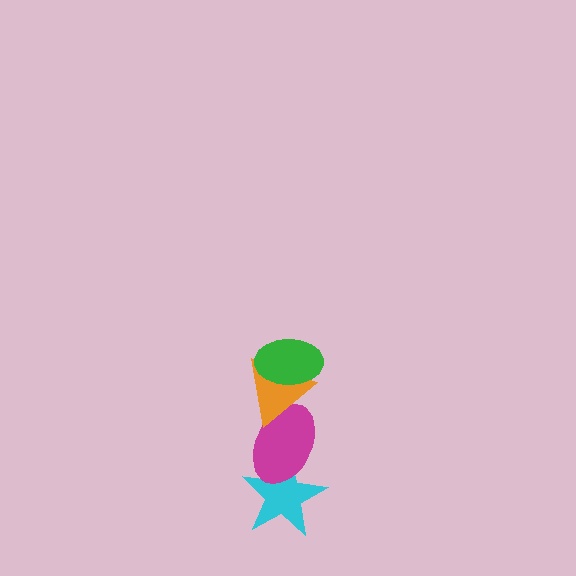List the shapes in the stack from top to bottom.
From top to bottom: the green ellipse, the orange triangle, the magenta ellipse, the cyan star.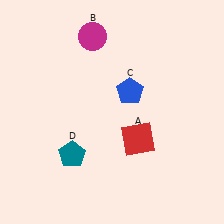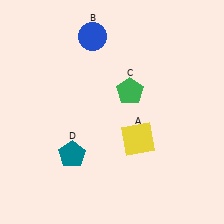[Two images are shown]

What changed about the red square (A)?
In Image 1, A is red. In Image 2, it changed to yellow.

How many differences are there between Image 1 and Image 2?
There are 3 differences between the two images.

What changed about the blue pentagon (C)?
In Image 1, C is blue. In Image 2, it changed to green.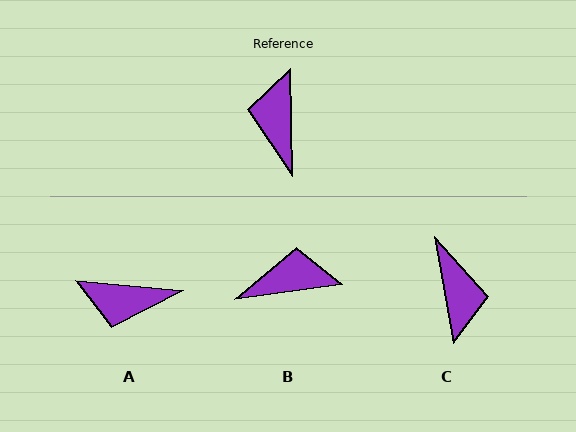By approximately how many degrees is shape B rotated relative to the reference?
Approximately 83 degrees clockwise.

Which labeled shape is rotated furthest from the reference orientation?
C, about 171 degrees away.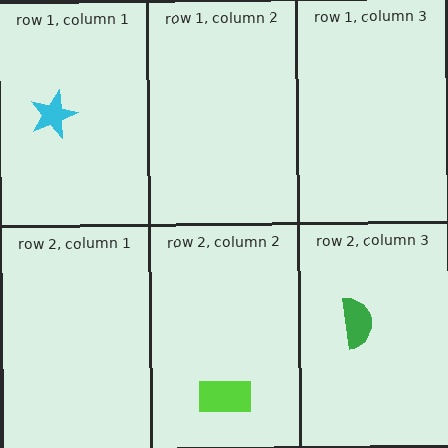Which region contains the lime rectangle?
The row 2, column 2 region.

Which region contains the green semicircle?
The row 2, column 3 region.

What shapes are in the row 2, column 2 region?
The lime rectangle.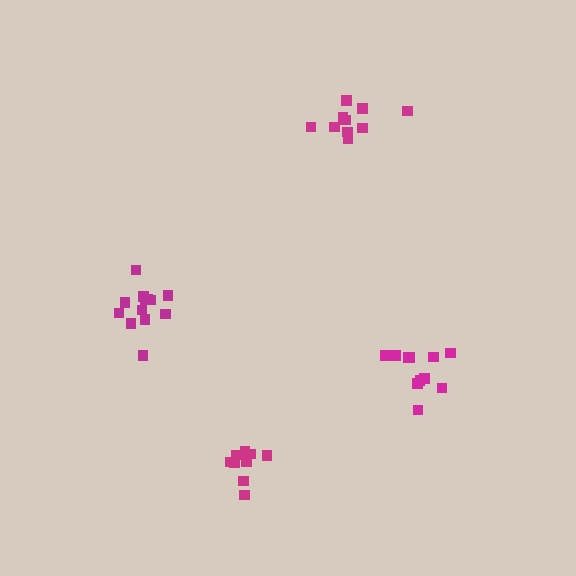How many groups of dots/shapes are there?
There are 4 groups.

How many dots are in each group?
Group 1: 11 dots, Group 2: 10 dots, Group 3: 13 dots, Group 4: 9 dots (43 total).